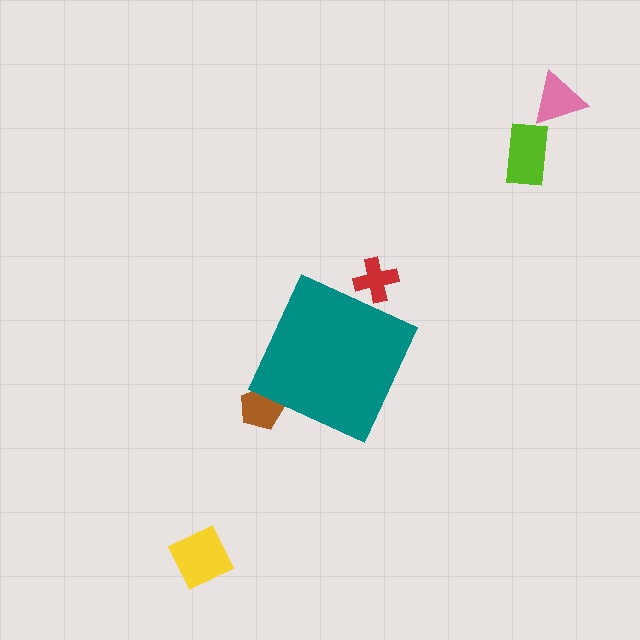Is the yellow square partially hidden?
No, the yellow square is fully visible.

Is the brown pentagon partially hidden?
Yes, the brown pentagon is partially hidden behind the teal diamond.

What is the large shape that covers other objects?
A teal diamond.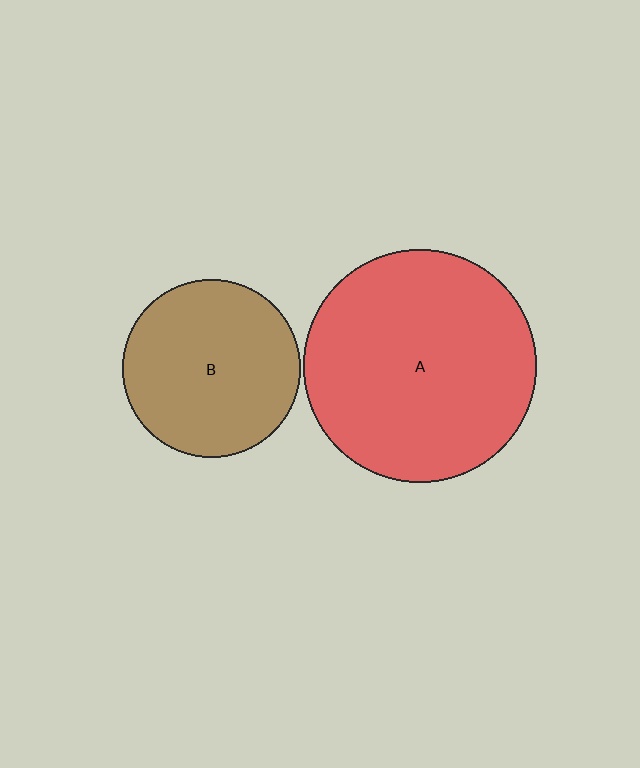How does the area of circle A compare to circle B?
Approximately 1.7 times.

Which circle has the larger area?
Circle A (red).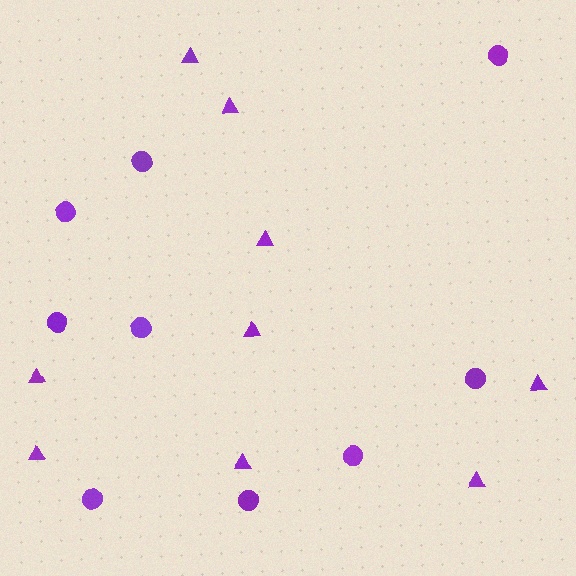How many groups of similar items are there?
There are 2 groups: one group of circles (9) and one group of triangles (9).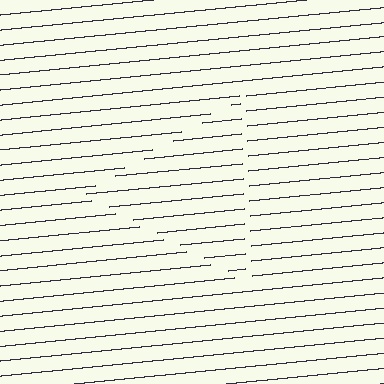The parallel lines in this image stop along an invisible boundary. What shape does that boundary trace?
An illusory triangle. The interior of the shape contains the same grating, shifted by half a period — the contour is defined by the phase discontinuity where line-ends from the inner and outer gratings abut.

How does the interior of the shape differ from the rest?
The interior of the shape contains the same grating, shifted by half a period — the contour is defined by the phase discontinuity where line-ends from the inner and outer gratings abut.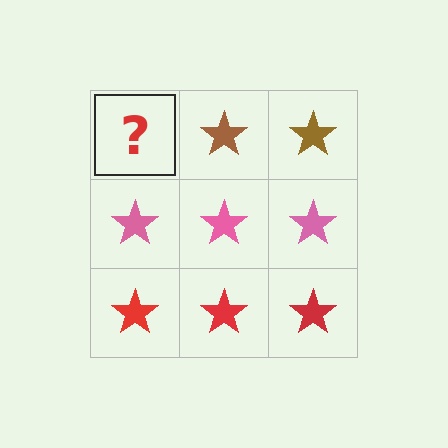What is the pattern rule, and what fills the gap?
The rule is that each row has a consistent color. The gap should be filled with a brown star.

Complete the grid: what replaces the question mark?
The question mark should be replaced with a brown star.